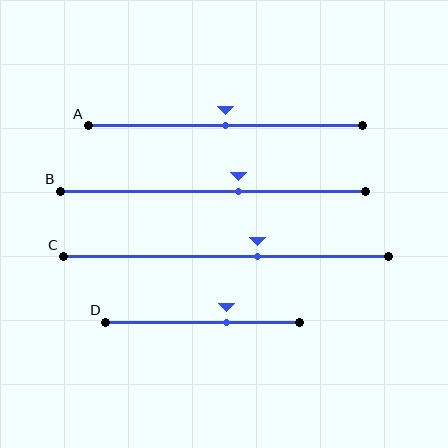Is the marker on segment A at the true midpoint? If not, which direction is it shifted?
Yes, the marker on segment A is at the true midpoint.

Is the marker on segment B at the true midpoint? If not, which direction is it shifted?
No, the marker on segment B is shifted to the right by about 8% of the segment length.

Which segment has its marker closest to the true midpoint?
Segment A has its marker closest to the true midpoint.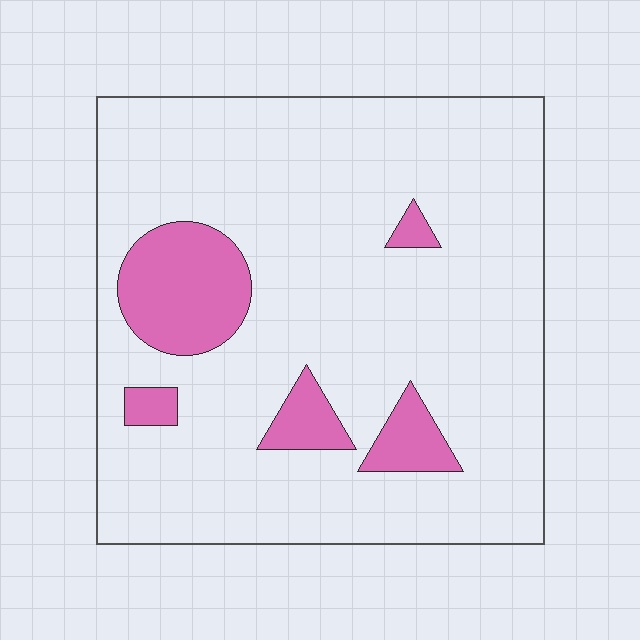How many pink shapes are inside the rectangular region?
5.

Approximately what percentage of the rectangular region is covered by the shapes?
Approximately 15%.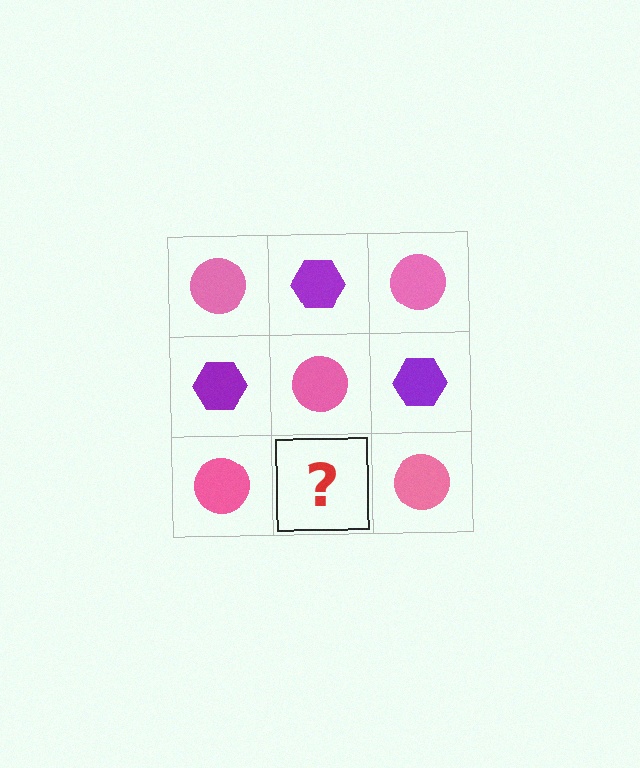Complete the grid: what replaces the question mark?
The question mark should be replaced with a purple hexagon.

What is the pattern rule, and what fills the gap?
The rule is that it alternates pink circle and purple hexagon in a checkerboard pattern. The gap should be filled with a purple hexagon.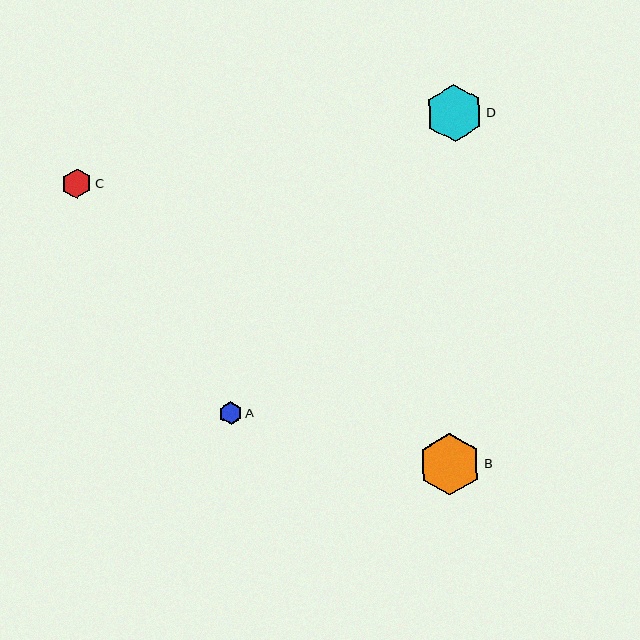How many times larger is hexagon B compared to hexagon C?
Hexagon B is approximately 2.1 times the size of hexagon C.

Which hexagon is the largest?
Hexagon B is the largest with a size of approximately 62 pixels.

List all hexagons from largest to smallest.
From largest to smallest: B, D, C, A.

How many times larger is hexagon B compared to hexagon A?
Hexagon B is approximately 2.7 times the size of hexagon A.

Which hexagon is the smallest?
Hexagon A is the smallest with a size of approximately 23 pixels.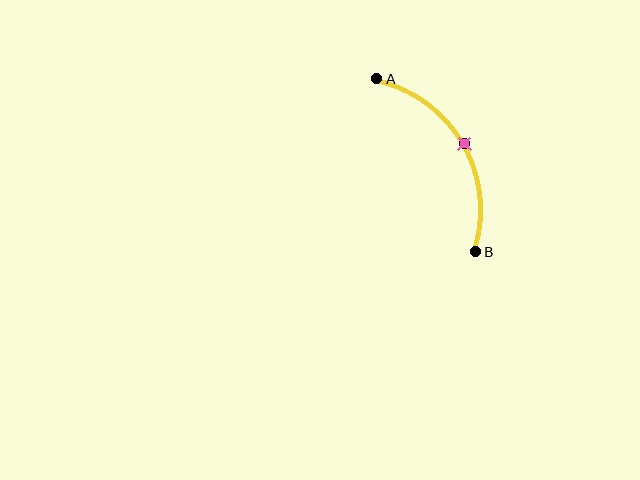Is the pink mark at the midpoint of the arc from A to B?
Yes. The pink mark lies on the arc at equal arc-length from both A and B — it is the arc midpoint.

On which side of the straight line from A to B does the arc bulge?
The arc bulges to the right of the straight line connecting A and B.